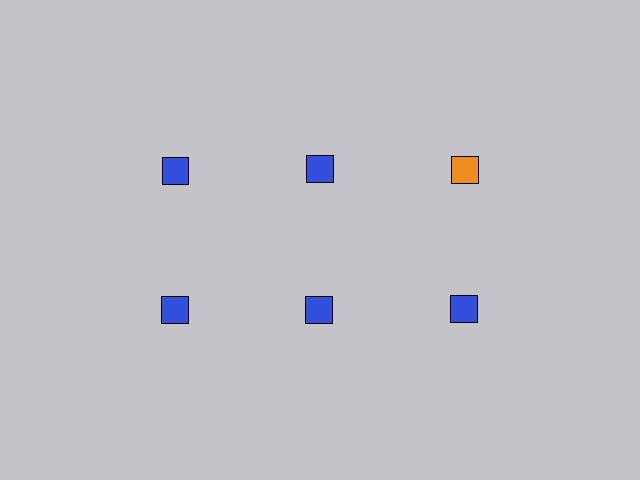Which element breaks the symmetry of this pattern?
The orange square in the top row, center column breaks the symmetry. All other shapes are blue squares.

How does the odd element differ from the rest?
It has a different color: orange instead of blue.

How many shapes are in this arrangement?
There are 6 shapes arranged in a grid pattern.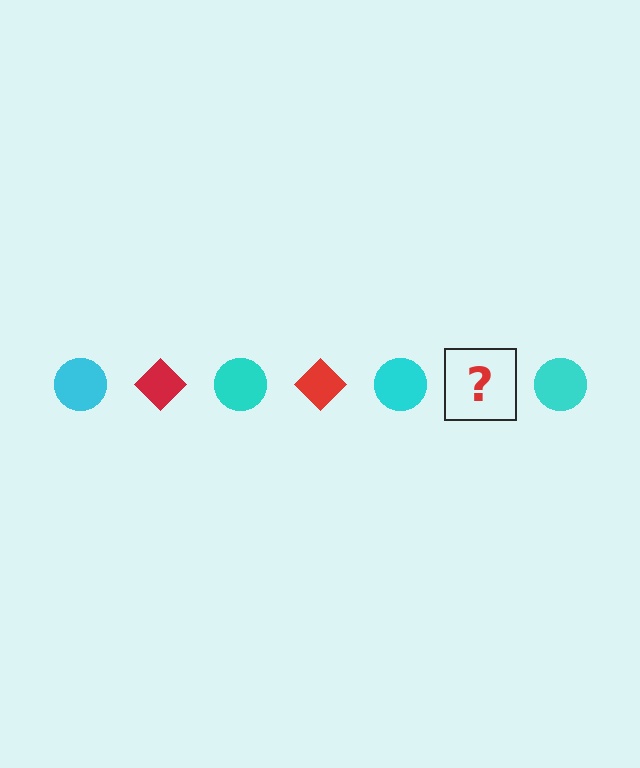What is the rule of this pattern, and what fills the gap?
The rule is that the pattern alternates between cyan circle and red diamond. The gap should be filled with a red diamond.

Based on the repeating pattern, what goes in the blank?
The blank should be a red diamond.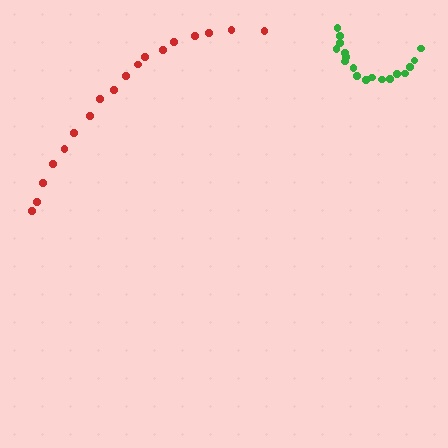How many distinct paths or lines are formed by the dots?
There are 2 distinct paths.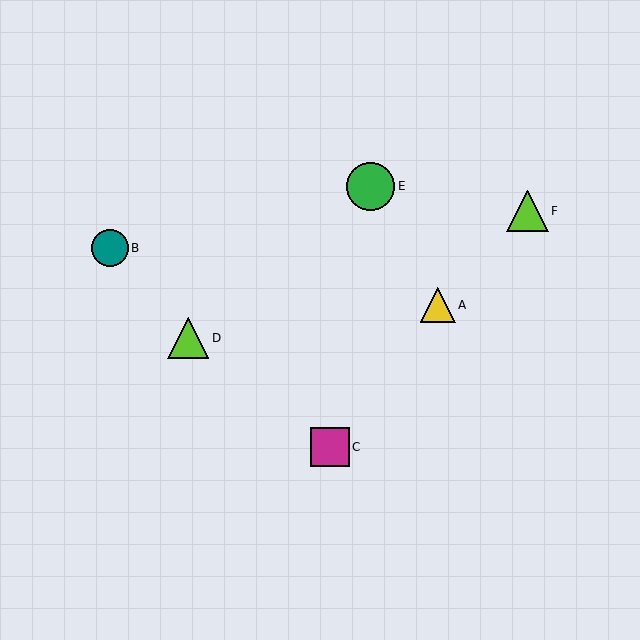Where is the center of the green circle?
The center of the green circle is at (371, 186).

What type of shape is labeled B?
Shape B is a teal circle.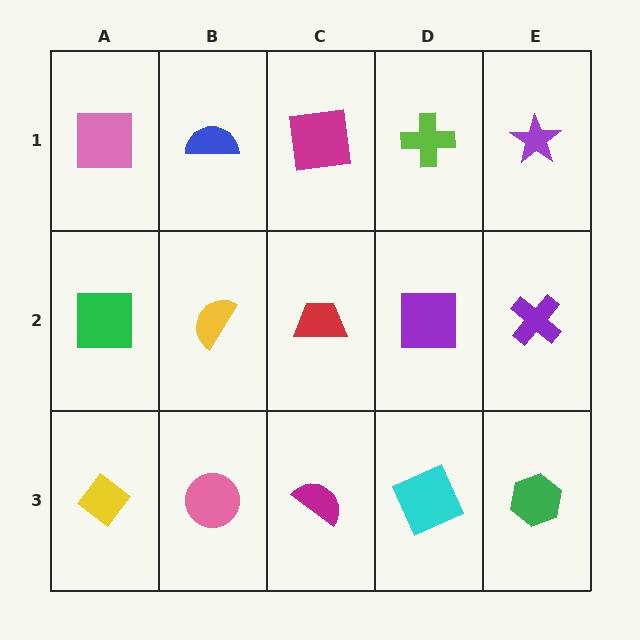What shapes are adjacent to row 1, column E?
A purple cross (row 2, column E), a lime cross (row 1, column D).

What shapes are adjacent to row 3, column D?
A purple square (row 2, column D), a magenta semicircle (row 3, column C), a green hexagon (row 3, column E).